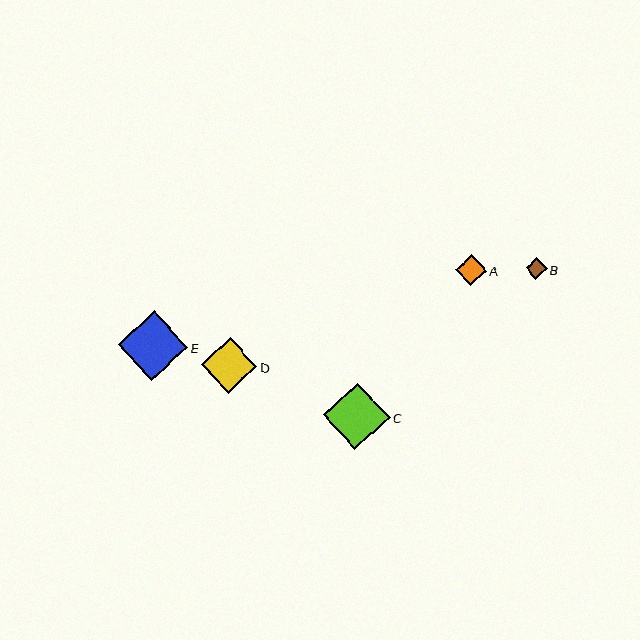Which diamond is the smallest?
Diamond B is the smallest with a size of approximately 21 pixels.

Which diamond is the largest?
Diamond E is the largest with a size of approximately 69 pixels.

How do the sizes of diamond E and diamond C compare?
Diamond E and diamond C are approximately the same size.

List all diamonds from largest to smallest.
From largest to smallest: E, C, D, A, B.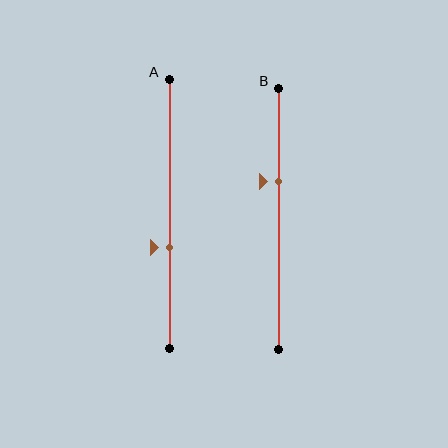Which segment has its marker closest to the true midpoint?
Segment A has its marker closest to the true midpoint.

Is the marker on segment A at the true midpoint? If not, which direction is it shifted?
No, the marker on segment A is shifted downward by about 13% of the segment length.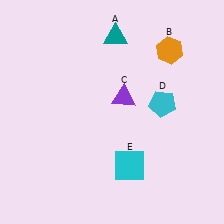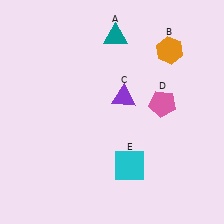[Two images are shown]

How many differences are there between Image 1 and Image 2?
There is 1 difference between the two images.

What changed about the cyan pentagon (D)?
In Image 1, D is cyan. In Image 2, it changed to pink.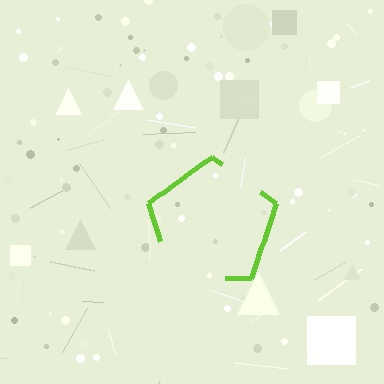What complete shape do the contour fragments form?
The contour fragments form a pentagon.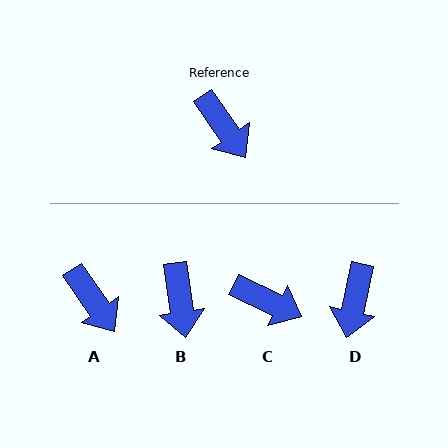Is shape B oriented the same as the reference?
No, it is off by about 26 degrees.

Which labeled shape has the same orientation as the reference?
A.